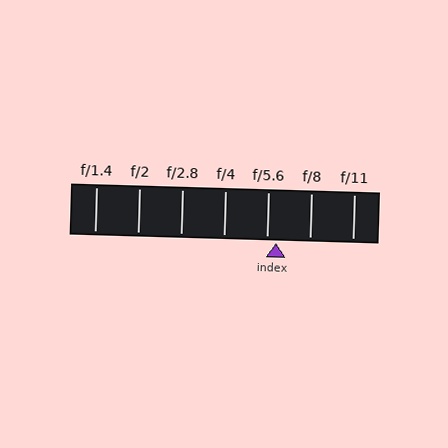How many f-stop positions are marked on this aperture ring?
There are 7 f-stop positions marked.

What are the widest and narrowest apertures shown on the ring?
The widest aperture shown is f/1.4 and the narrowest is f/11.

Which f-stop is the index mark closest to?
The index mark is closest to f/5.6.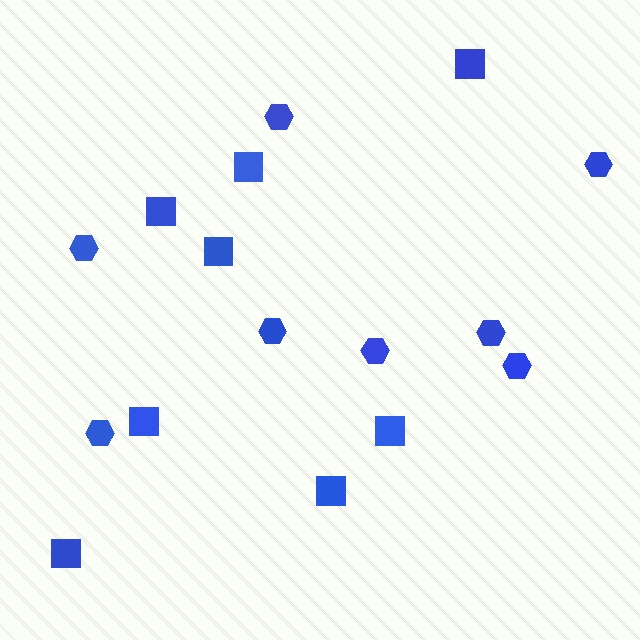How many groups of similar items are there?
There are 2 groups: one group of squares (8) and one group of hexagons (8).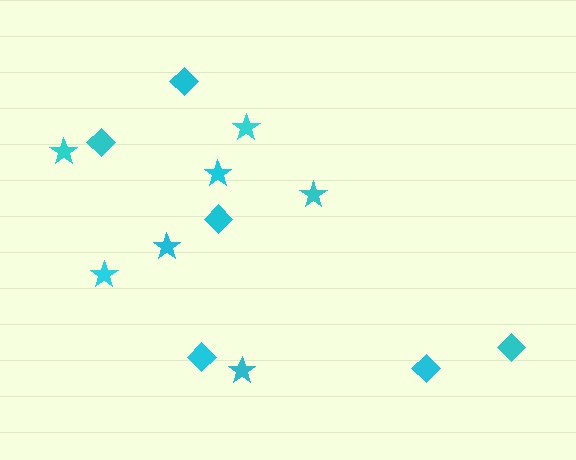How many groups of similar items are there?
There are 2 groups: one group of stars (7) and one group of diamonds (6).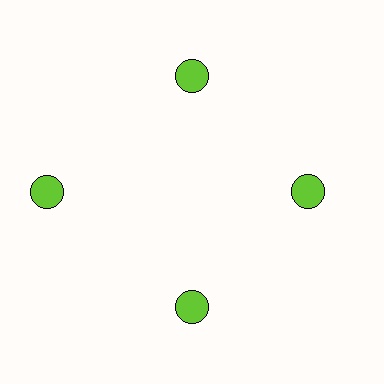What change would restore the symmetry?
The symmetry would be restored by moving it inward, back onto the ring so that all 4 circles sit at equal angles and equal distance from the center.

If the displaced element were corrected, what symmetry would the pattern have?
It would have 4-fold rotational symmetry — the pattern would map onto itself every 90 degrees.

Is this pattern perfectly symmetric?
No. The 4 lime circles are arranged in a ring, but one element near the 9 o'clock position is pushed outward from the center, breaking the 4-fold rotational symmetry.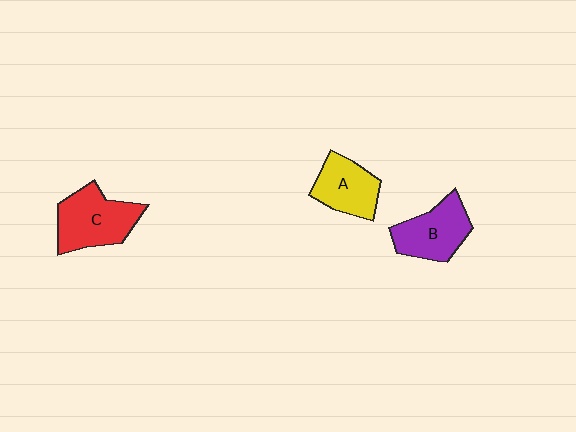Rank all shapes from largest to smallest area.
From largest to smallest: C (red), B (purple), A (yellow).